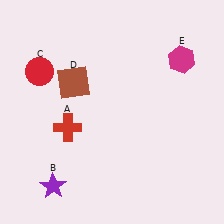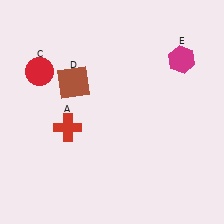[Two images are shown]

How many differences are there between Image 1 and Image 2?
There is 1 difference between the two images.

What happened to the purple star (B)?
The purple star (B) was removed in Image 2. It was in the bottom-left area of Image 1.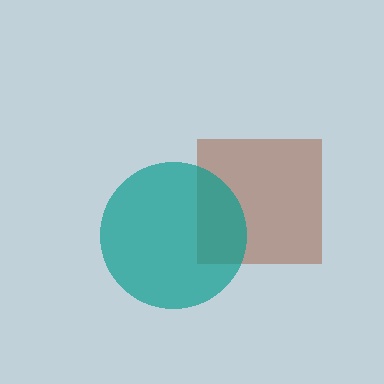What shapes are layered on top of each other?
The layered shapes are: a brown square, a teal circle.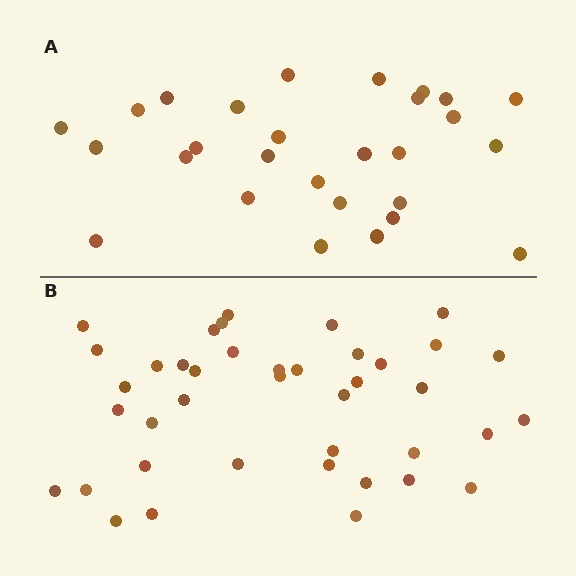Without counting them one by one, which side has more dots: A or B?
Region B (the bottom region) has more dots.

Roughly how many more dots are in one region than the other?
Region B has roughly 12 or so more dots than region A.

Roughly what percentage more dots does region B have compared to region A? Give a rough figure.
About 45% more.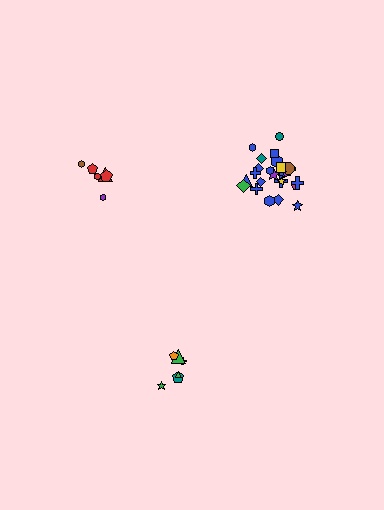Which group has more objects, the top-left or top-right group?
The top-right group.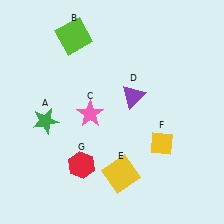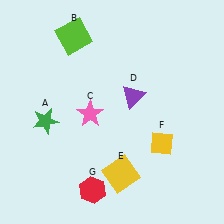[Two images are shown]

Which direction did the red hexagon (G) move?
The red hexagon (G) moved down.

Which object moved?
The red hexagon (G) moved down.